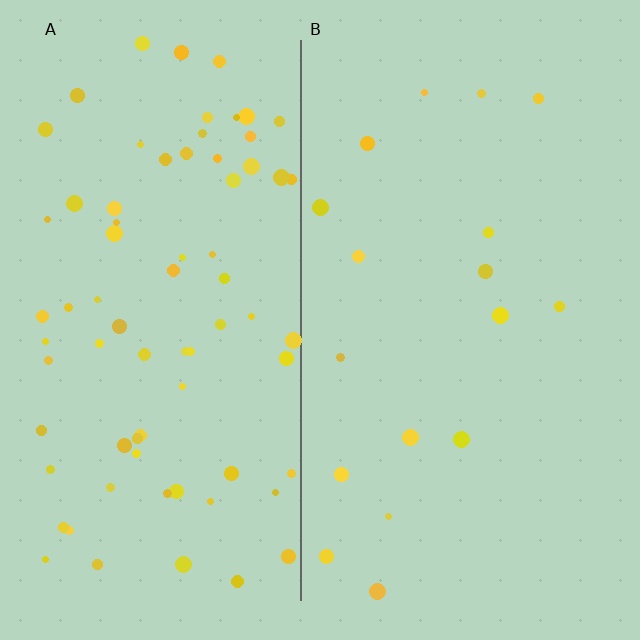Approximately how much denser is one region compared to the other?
Approximately 4.3× — region A over region B.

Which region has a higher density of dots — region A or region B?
A (the left).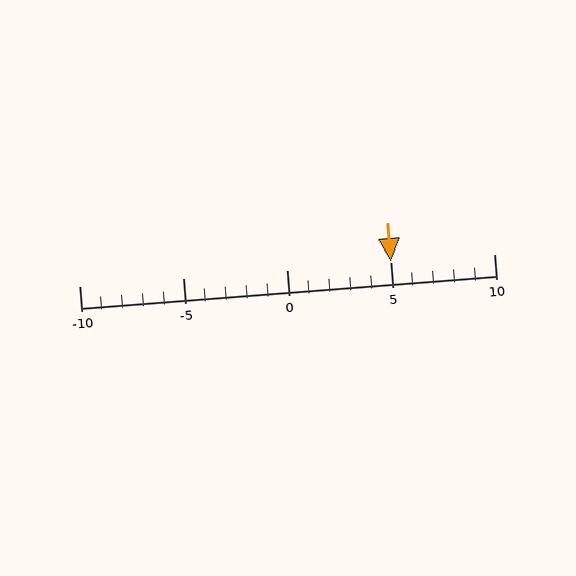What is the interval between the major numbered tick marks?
The major tick marks are spaced 5 units apart.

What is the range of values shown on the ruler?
The ruler shows values from -10 to 10.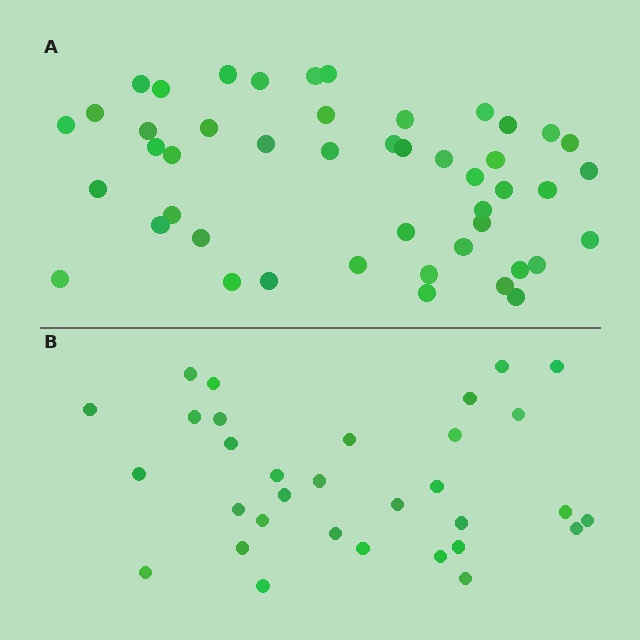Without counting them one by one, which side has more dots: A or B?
Region A (the top region) has more dots.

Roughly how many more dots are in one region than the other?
Region A has approximately 15 more dots than region B.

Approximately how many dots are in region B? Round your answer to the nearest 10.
About 30 dots. (The exact count is 32, which rounds to 30.)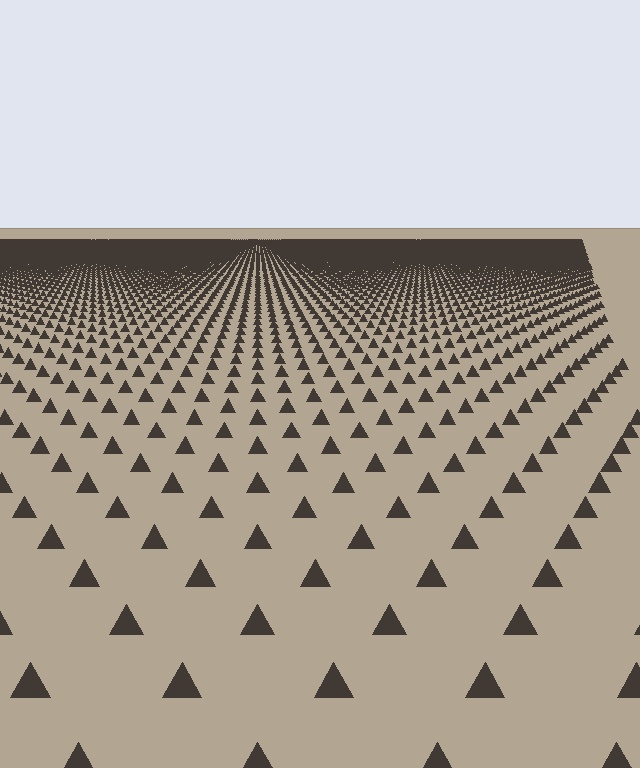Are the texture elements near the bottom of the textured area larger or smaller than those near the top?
Larger. Near the bottom, elements are closer to the viewer and appear at a bigger on-screen size.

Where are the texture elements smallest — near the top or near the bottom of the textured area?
Near the top.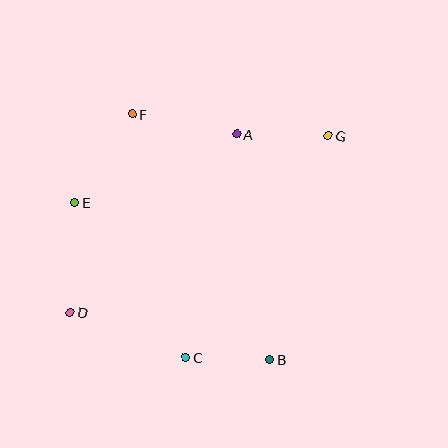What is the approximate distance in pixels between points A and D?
The distance between A and D is approximately 244 pixels.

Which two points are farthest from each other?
Points D and G are farthest from each other.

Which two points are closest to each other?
Points B and C are closest to each other.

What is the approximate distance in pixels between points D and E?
The distance between D and E is approximately 110 pixels.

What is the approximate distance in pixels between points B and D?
The distance between B and D is approximately 205 pixels.